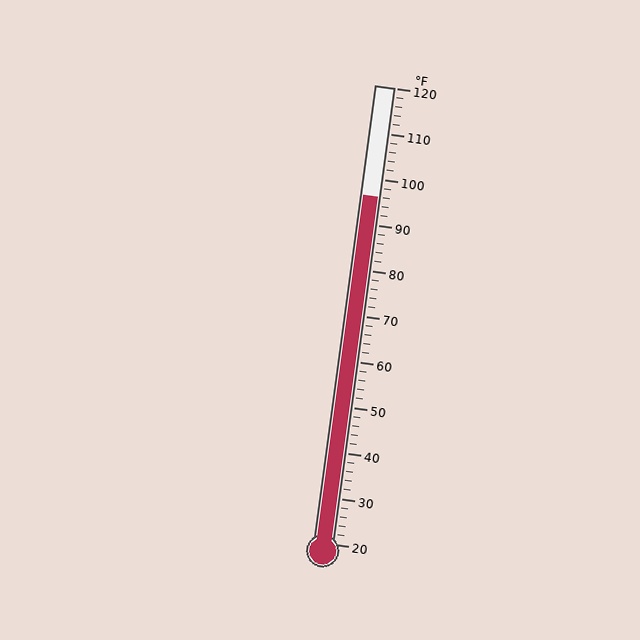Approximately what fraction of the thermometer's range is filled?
The thermometer is filled to approximately 75% of its range.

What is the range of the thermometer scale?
The thermometer scale ranges from 20°F to 120°F.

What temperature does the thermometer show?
The thermometer shows approximately 96°F.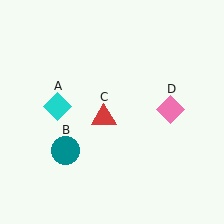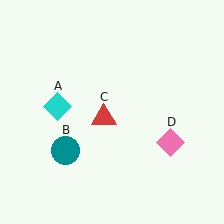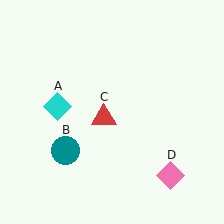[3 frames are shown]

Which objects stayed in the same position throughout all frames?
Cyan diamond (object A) and teal circle (object B) and red triangle (object C) remained stationary.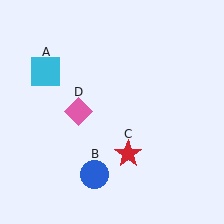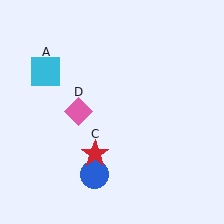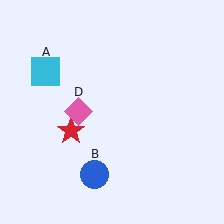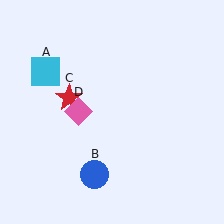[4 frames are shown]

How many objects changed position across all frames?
1 object changed position: red star (object C).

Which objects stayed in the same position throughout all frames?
Cyan square (object A) and blue circle (object B) and pink diamond (object D) remained stationary.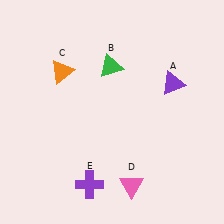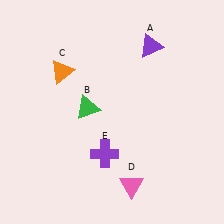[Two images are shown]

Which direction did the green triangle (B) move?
The green triangle (B) moved down.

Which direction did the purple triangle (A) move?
The purple triangle (A) moved up.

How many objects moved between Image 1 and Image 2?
3 objects moved between the two images.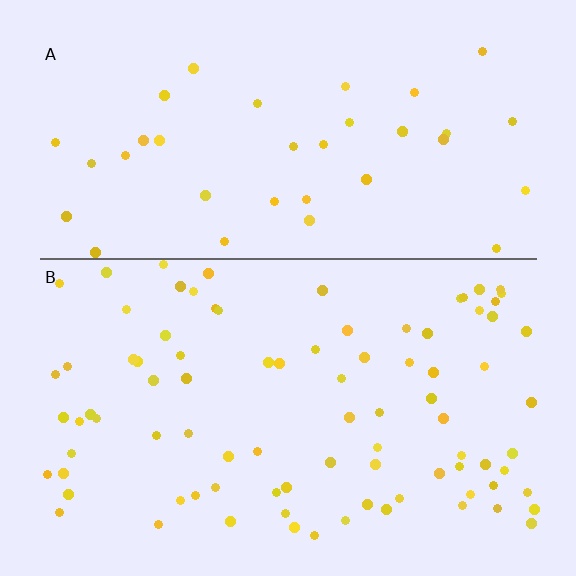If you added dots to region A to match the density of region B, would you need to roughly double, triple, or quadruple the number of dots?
Approximately double.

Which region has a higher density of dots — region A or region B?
B (the bottom).